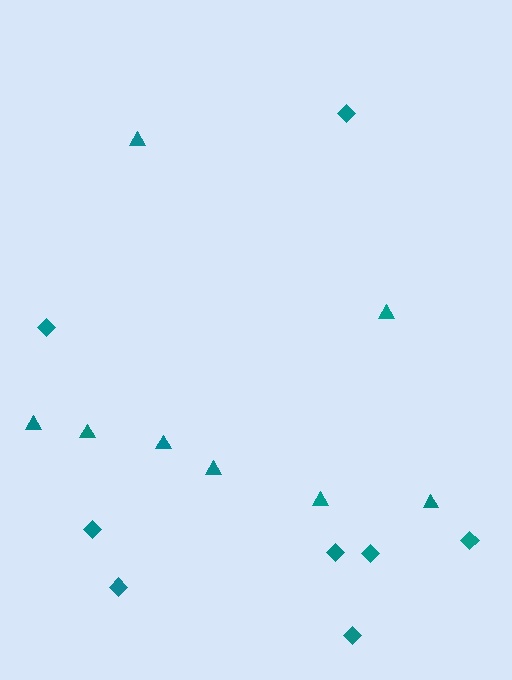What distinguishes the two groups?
There are 2 groups: one group of triangles (8) and one group of diamonds (8).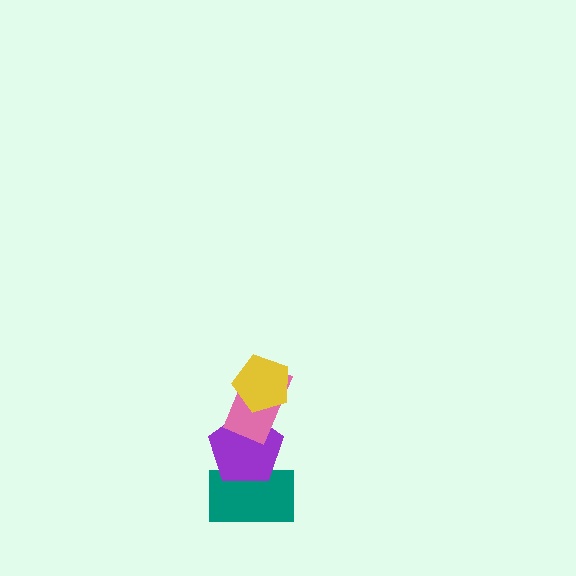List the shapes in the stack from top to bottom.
From top to bottom: the yellow pentagon, the pink rectangle, the purple pentagon, the teal rectangle.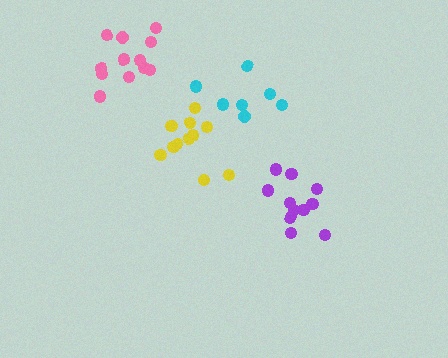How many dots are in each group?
Group 1: 11 dots, Group 2: 12 dots, Group 3: 11 dots, Group 4: 7 dots (41 total).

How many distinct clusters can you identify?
There are 4 distinct clusters.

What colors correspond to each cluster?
The clusters are colored: purple, pink, yellow, cyan.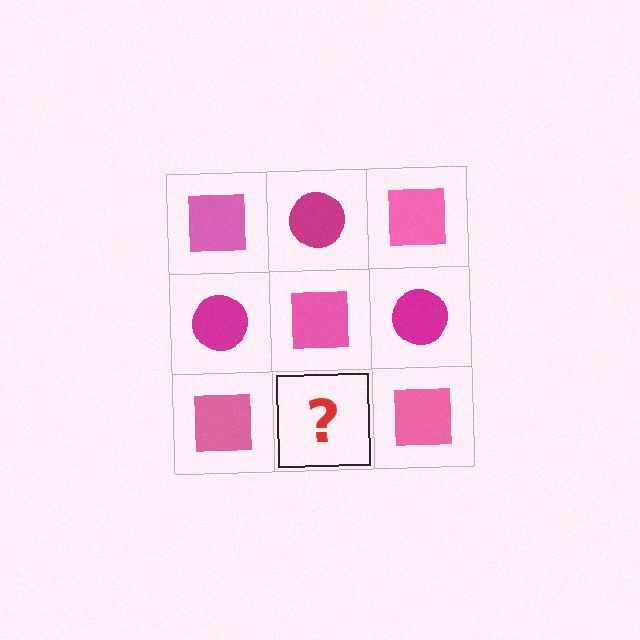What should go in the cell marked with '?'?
The missing cell should contain a magenta circle.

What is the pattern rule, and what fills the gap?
The rule is that it alternates pink square and magenta circle in a checkerboard pattern. The gap should be filled with a magenta circle.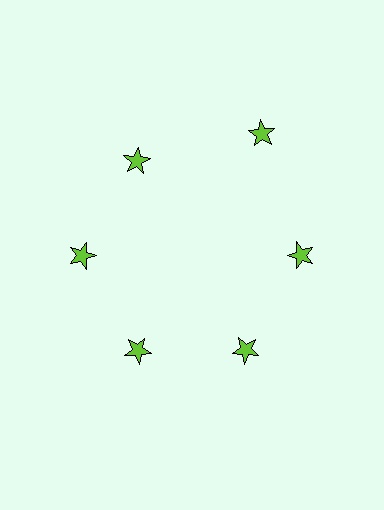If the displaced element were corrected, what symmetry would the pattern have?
It would have 6-fold rotational symmetry — the pattern would map onto itself every 60 degrees.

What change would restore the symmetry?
The symmetry would be restored by moving it inward, back onto the ring so that all 6 stars sit at equal angles and equal distance from the center.